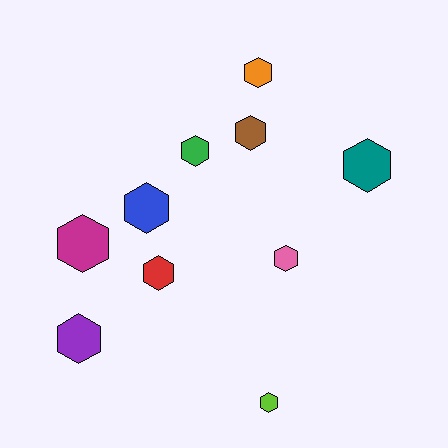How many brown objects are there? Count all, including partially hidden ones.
There is 1 brown object.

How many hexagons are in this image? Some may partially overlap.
There are 10 hexagons.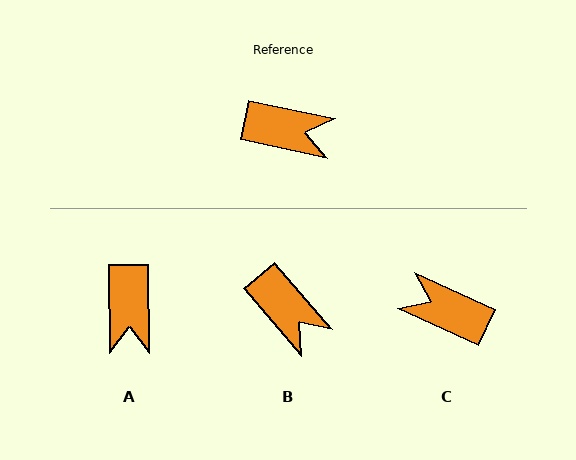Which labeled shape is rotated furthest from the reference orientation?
C, about 167 degrees away.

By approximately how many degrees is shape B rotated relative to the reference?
Approximately 37 degrees clockwise.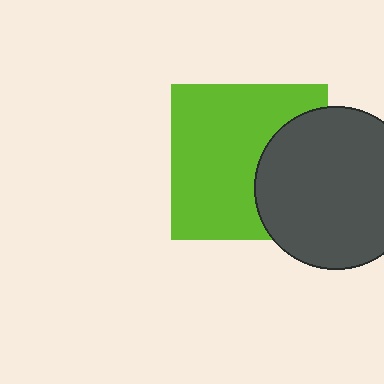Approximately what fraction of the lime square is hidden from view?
Roughly 33% of the lime square is hidden behind the dark gray circle.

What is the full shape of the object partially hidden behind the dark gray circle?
The partially hidden object is a lime square.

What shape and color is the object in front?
The object in front is a dark gray circle.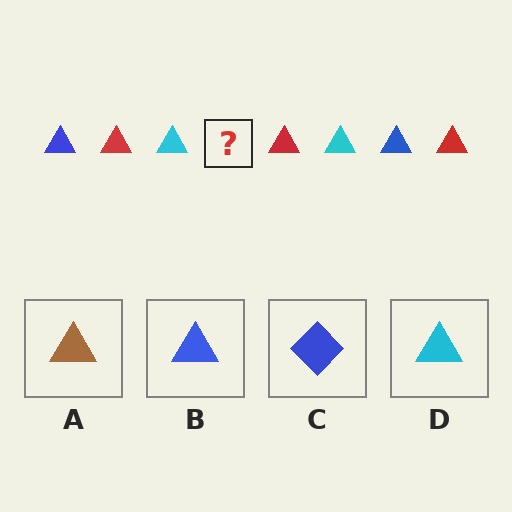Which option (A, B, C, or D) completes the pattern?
B.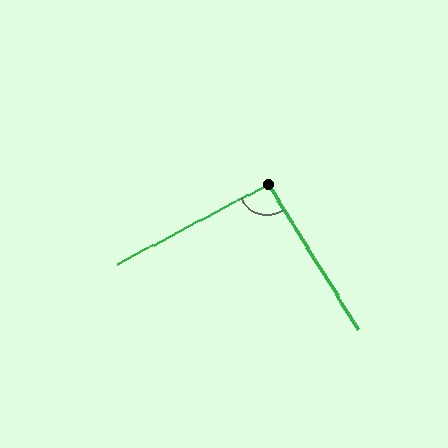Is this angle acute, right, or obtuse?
It is approximately a right angle.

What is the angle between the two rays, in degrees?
Approximately 94 degrees.